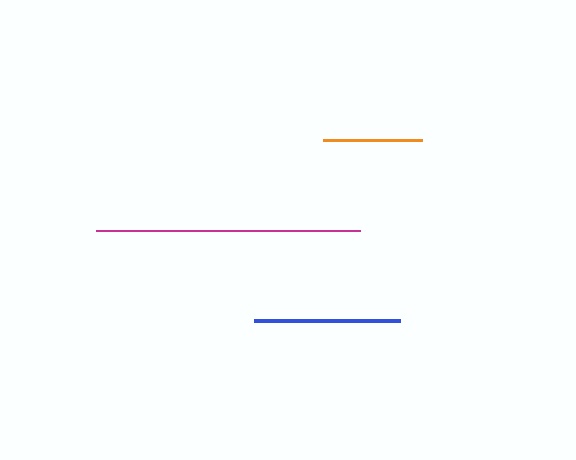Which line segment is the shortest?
The orange line is the shortest at approximately 99 pixels.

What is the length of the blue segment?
The blue segment is approximately 147 pixels long.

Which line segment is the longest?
The magenta line is the longest at approximately 264 pixels.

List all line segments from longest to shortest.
From longest to shortest: magenta, blue, orange.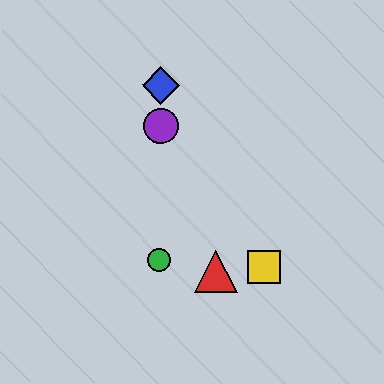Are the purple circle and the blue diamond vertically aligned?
Yes, both are at x≈161.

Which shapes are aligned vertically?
The blue diamond, the green circle, the purple circle are aligned vertically.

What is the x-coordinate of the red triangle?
The red triangle is at x≈216.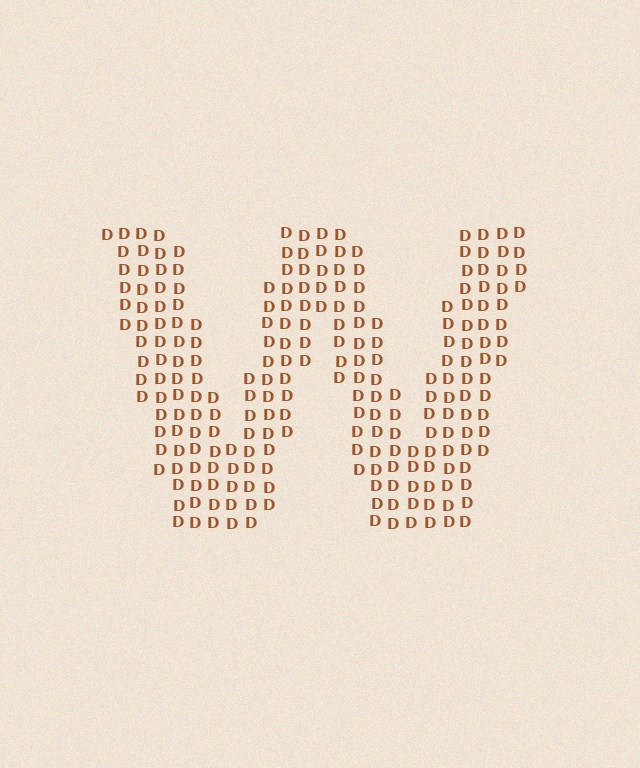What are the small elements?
The small elements are letter D's.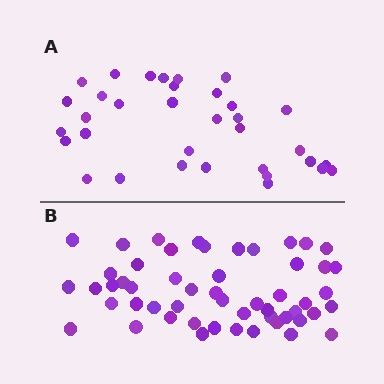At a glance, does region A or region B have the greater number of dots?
Region B (the bottom region) has more dots.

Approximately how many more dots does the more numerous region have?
Region B has approximately 20 more dots than region A.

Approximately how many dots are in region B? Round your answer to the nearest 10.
About 50 dots. (The exact count is 53, which rounds to 50.)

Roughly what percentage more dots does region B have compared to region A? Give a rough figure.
About 55% more.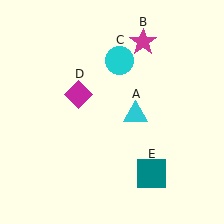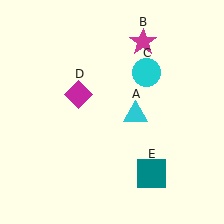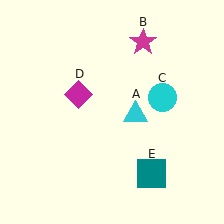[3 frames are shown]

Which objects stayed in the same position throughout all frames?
Cyan triangle (object A) and magenta star (object B) and magenta diamond (object D) and teal square (object E) remained stationary.